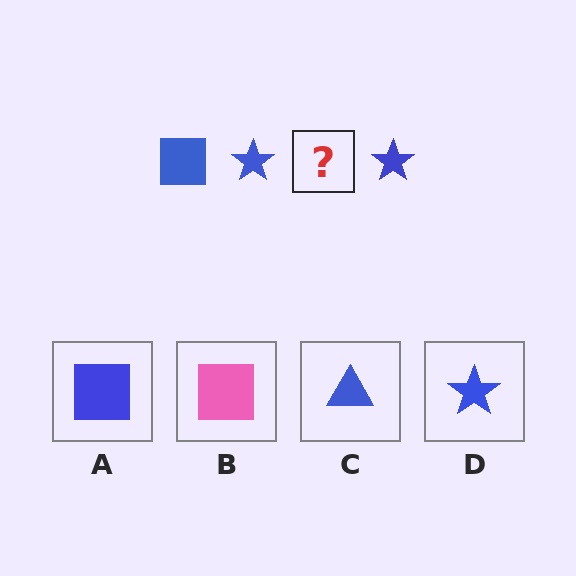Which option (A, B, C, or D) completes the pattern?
A.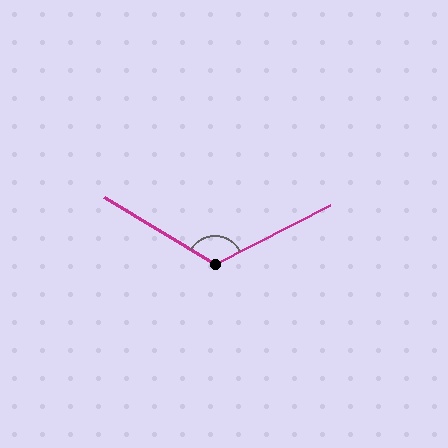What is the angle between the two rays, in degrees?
Approximately 121 degrees.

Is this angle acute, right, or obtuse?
It is obtuse.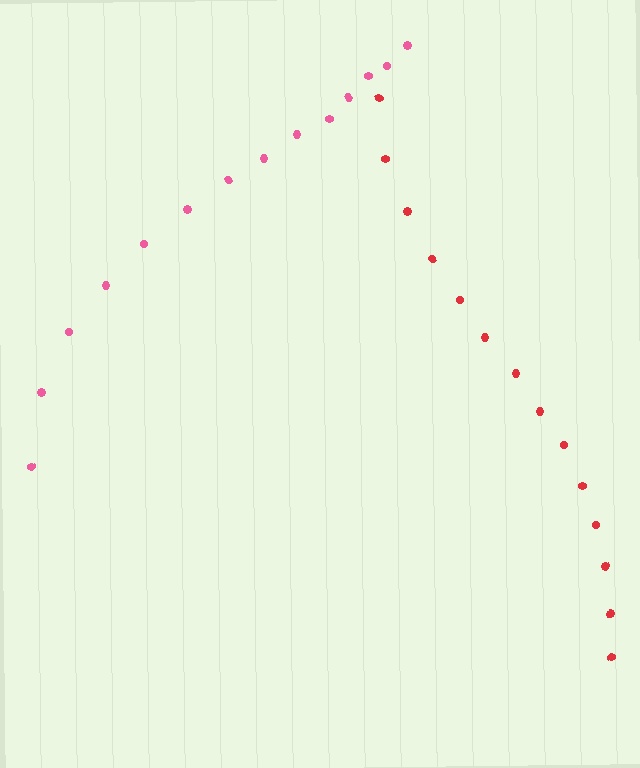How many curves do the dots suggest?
There are 2 distinct paths.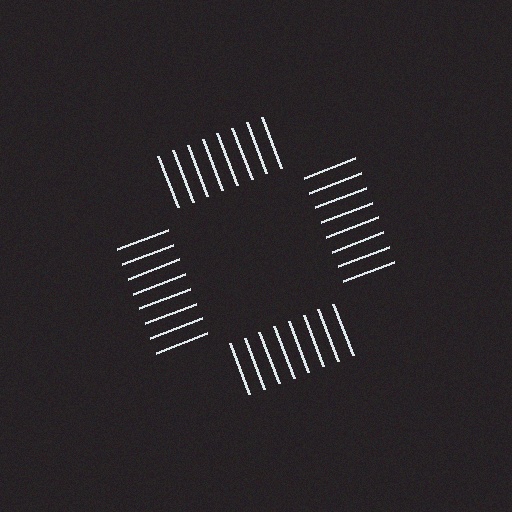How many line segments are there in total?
32 — 8 along each of the 4 edges.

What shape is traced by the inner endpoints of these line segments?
An illusory square — the line segments terminate on its edges but no continuous stroke is drawn.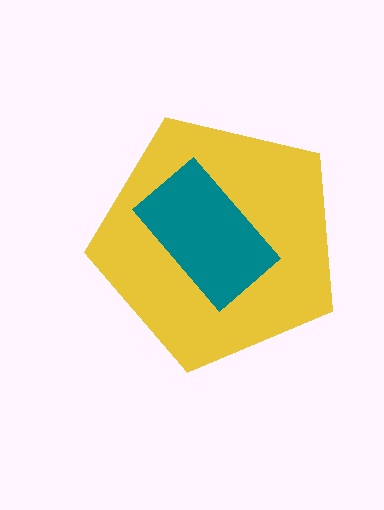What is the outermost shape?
The yellow pentagon.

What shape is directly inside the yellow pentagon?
The teal rectangle.